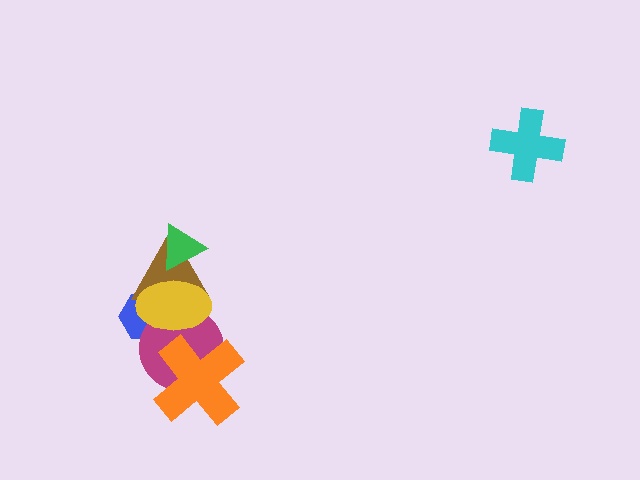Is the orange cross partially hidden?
No, no other shape covers it.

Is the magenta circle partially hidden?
Yes, it is partially covered by another shape.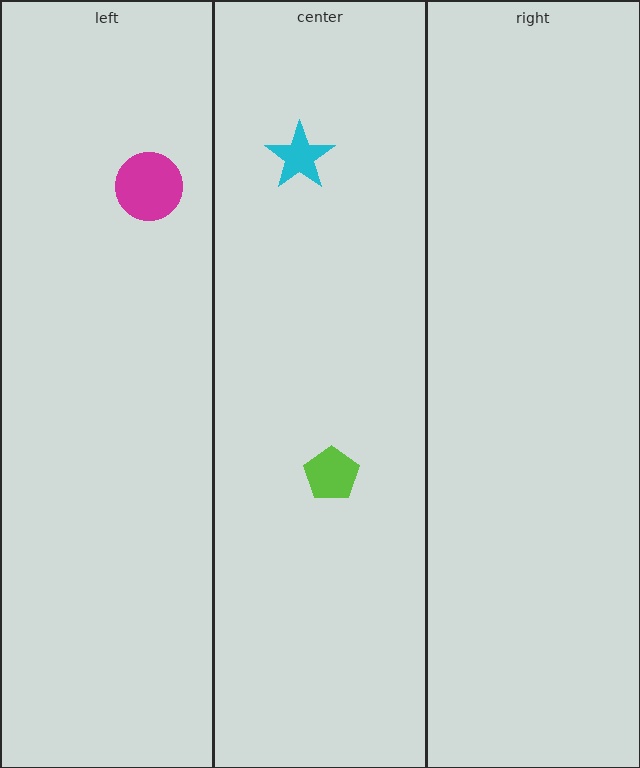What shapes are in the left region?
The magenta circle.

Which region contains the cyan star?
The center region.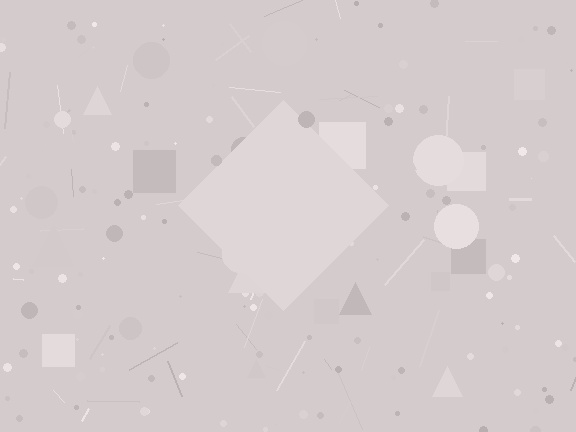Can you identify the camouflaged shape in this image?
The camouflaged shape is a diamond.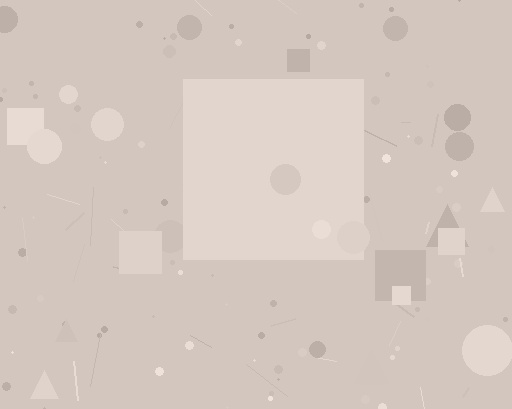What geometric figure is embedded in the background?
A square is embedded in the background.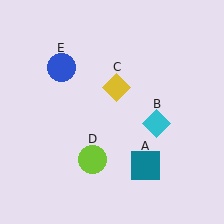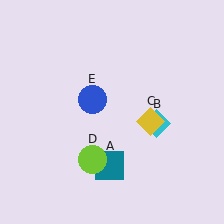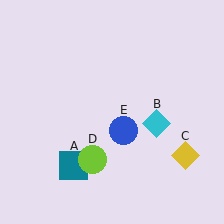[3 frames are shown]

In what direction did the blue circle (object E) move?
The blue circle (object E) moved down and to the right.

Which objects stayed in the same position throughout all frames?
Cyan diamond (object B) and lime circle (object D) remained stationary.